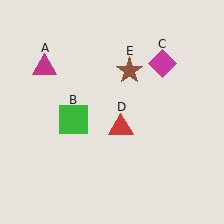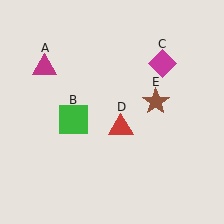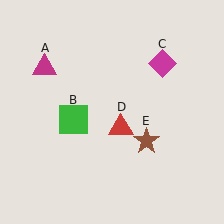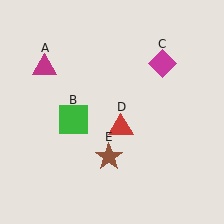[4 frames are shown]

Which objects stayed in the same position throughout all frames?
Magenta triangle (object A) and green square (object B) and magenta diamond (object C) and red triangle (object D) remained stationary.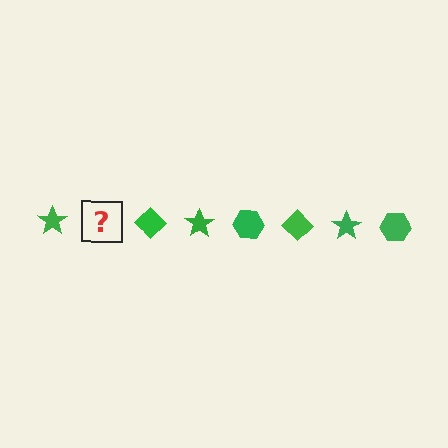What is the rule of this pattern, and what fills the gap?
The rule is that the pattern cycles through star, hexagon, diamond shapes in green. The gap should be filled with a green hexagon.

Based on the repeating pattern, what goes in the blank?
The blank should be a green hexagon.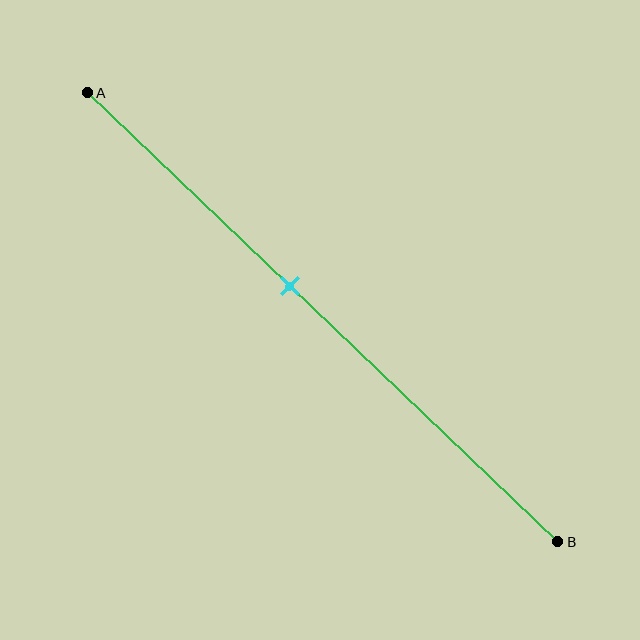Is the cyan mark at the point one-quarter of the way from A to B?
No, the mark is at about 45% from A, not at the 25% one-quarter point.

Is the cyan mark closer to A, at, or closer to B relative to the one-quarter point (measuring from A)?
The cyan mark is closer to point B than the one-quarter point of segment AB.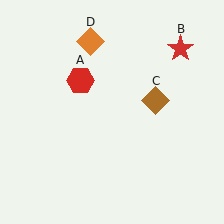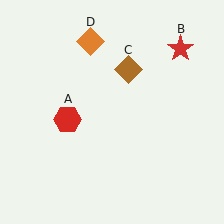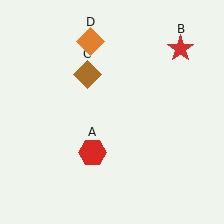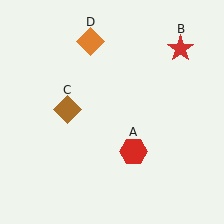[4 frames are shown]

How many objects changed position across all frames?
2 objects changed position: red hexagon (object A), brown diamond (object C).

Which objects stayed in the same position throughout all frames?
Red star (object B) and orange diamond (object D) remained stationary.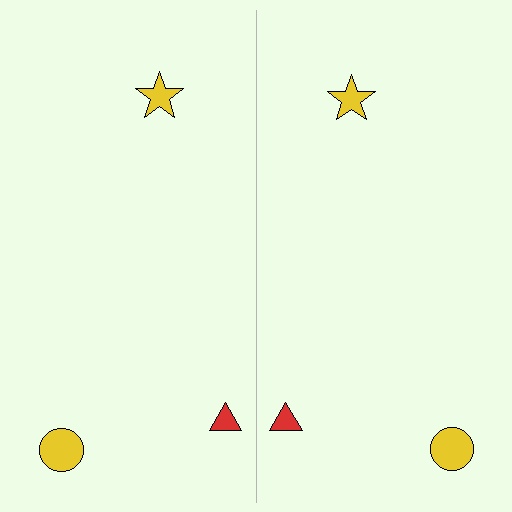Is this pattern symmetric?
Yes, this pattern has bilateral (reflection) symmetry.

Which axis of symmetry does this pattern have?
The pattern has a vertical axis of symmetry running through the center of the image.